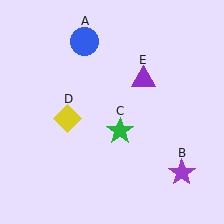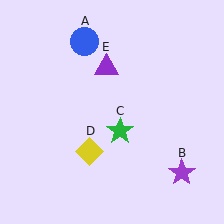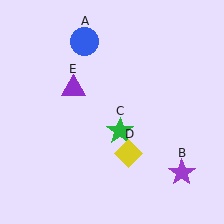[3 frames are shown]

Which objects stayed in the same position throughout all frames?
Blue circle (object A) and purple star (object B) and green star (object C) remained stationary.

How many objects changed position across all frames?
2 objects changed position: yellow diamond (object D), purple triangle (object E).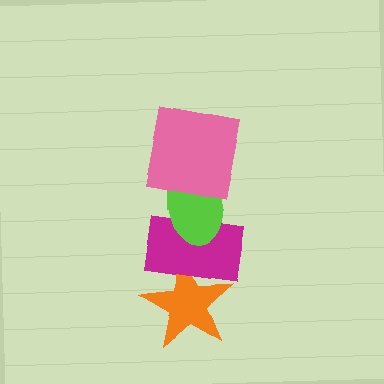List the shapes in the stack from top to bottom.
From top to bottom: the pink square, the lime ellipse, the magenta rectangle, the orange star.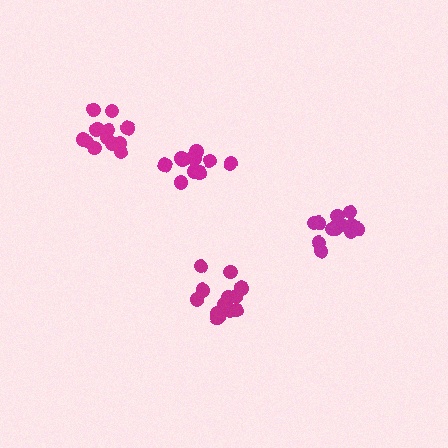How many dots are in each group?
Group 1: 14 dots, Group 2: 12 dots, Group 3: 11 dots, Group 4: 13 dots (50 total).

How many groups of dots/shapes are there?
There are 4 groups.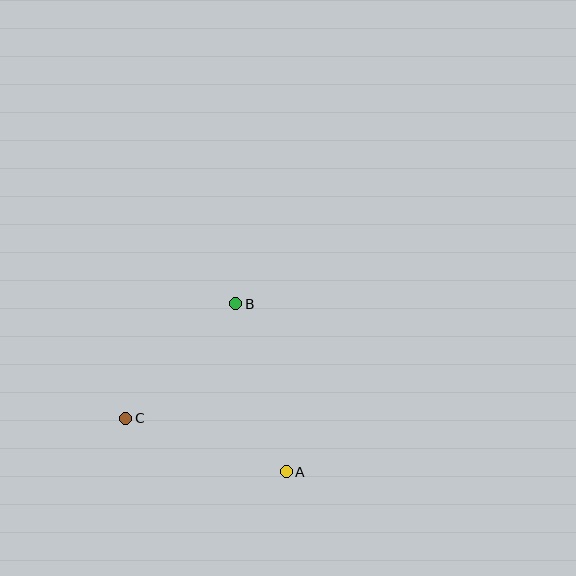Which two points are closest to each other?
Points B and C are closest to each other.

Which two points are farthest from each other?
Points A and B are farthest from each other.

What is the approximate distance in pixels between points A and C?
The distance between A and C is approximately 169 pixels.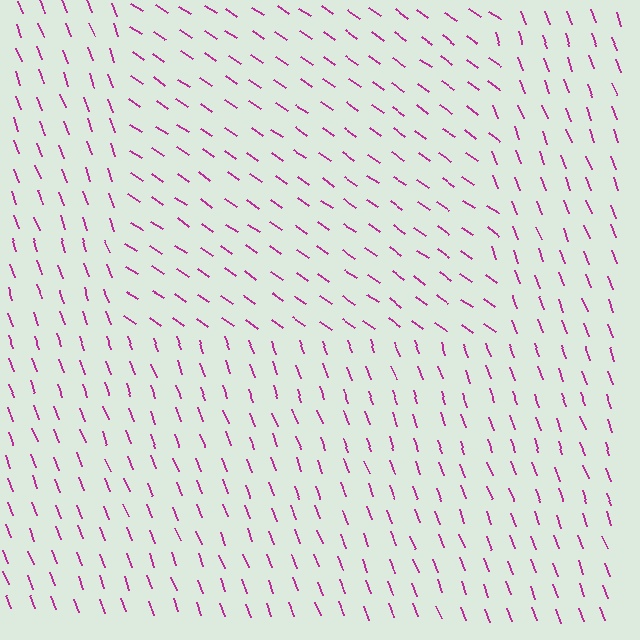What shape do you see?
I see a rectangle.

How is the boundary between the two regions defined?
The boundary is defined purely by a change in line orientation (approximately 35 degrees difference). All lines are the same color and thickness.